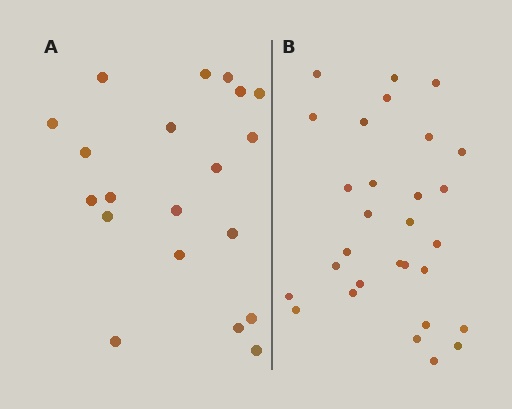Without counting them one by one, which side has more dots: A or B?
Region B (the right region) has more dots.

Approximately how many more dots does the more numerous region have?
Region B has roughly 8 or so more dots than region A.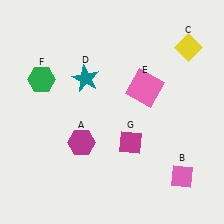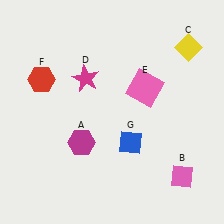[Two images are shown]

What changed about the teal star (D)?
In Image 1, D is teal. In Image 2, it changed to magenta.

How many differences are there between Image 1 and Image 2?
There are 3 differences between the two images.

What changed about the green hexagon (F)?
In Image 1, F is green. In Image 2, it changed to red.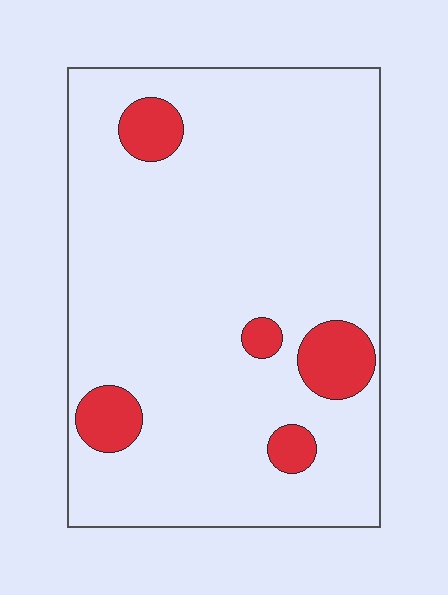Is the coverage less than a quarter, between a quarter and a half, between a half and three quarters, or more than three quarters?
Less than a quarter.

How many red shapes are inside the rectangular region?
5.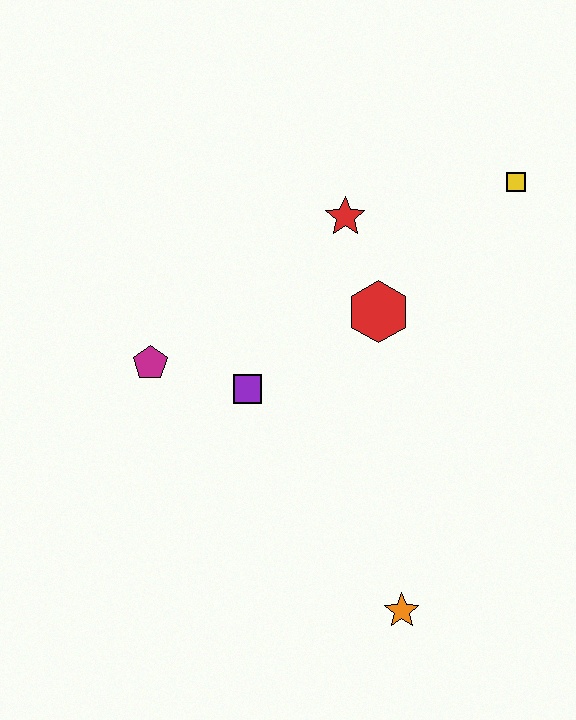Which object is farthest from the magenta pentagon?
The yellow square is farthest from the magenta pentagon.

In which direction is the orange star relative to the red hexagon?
The orange star is below the red hexagon.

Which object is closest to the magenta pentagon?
The purple square is closest to the magenta pentagon.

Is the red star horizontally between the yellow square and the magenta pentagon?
Yes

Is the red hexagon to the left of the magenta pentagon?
No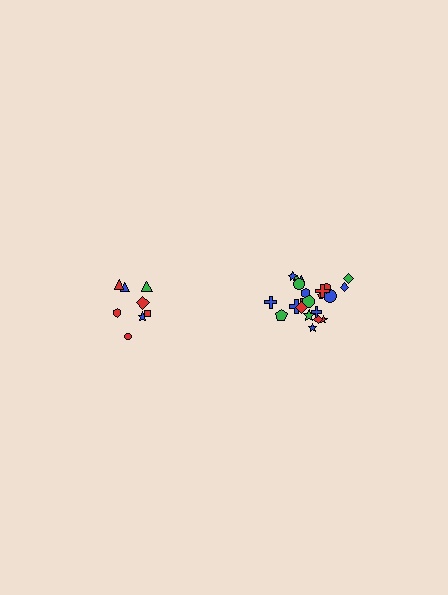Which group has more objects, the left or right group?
The right group.